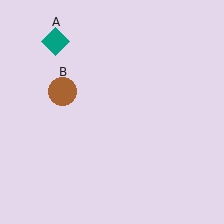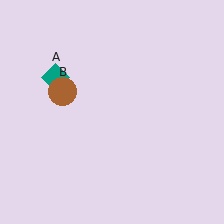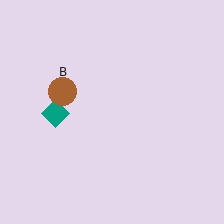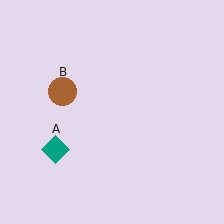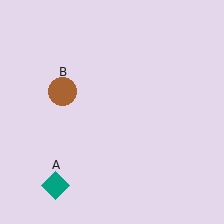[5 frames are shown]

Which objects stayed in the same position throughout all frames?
Brown circle (object B) remained stationary.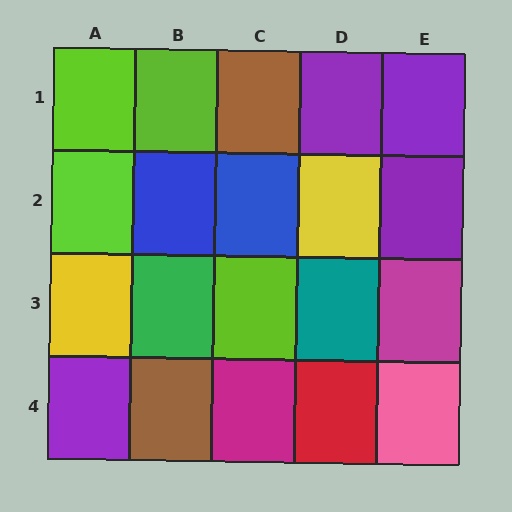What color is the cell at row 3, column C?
Lime.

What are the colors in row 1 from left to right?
Lime, lime, brown, purple, purple.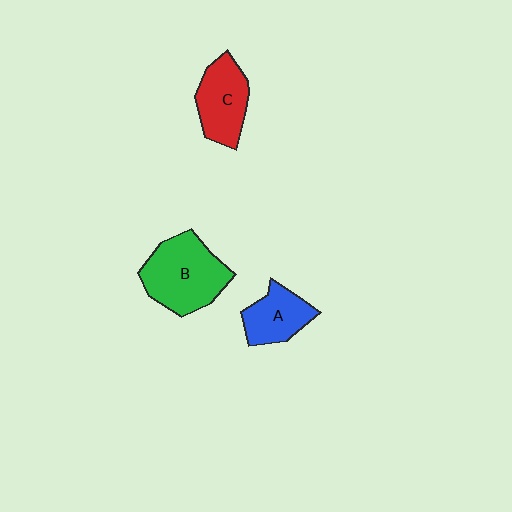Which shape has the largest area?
Shape B (green).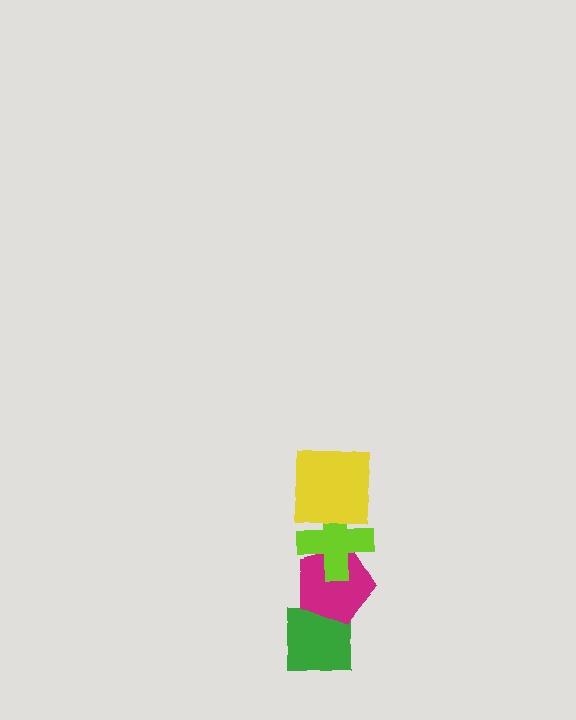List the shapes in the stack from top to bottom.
From top to bottom: the yellow square, the lime cross, the magenta pentagon, the green square.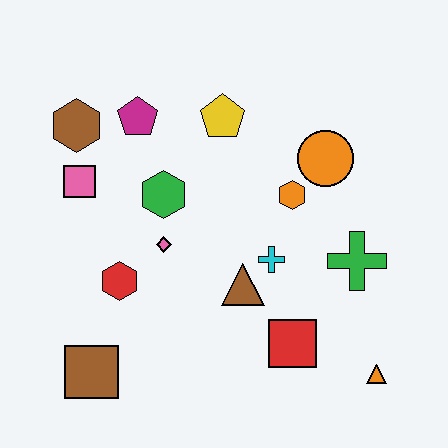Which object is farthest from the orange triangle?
The brown hexagon is farthest from the orange triangle.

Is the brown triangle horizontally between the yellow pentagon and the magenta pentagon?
No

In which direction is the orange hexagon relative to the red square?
The orange hexagon is above the red square.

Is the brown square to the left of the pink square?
No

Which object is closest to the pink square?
The brown hexagon is closest to the pink square.